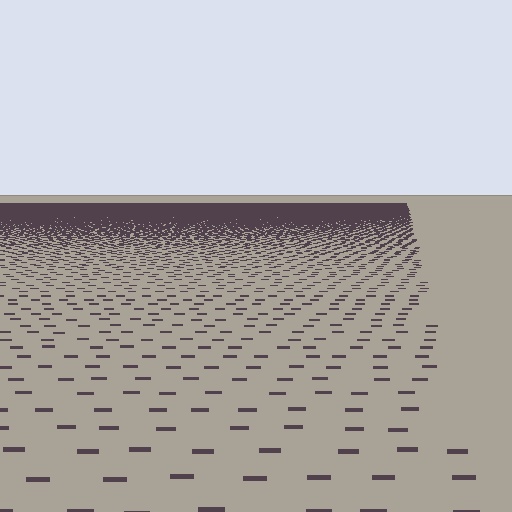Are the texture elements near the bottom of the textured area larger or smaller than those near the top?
Larger. Near the bottom, elements are closer to the viewer and appear at a bigger on-screen size.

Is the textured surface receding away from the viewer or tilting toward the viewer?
The surface is receding away from the viewer. Texture elements get smaller and denser toward the top.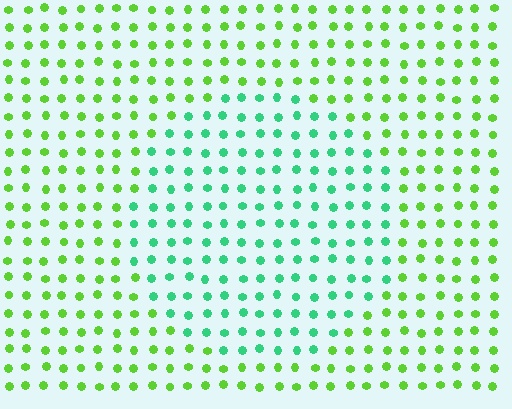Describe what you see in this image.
The image is filled with small lime elements in a uniform arrangement. A circle-shaped region is visible where the elements are tinted to a slightly different hue, forming a subtle color boundary.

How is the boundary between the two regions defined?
The boundary is defined purely by a slight shift in hue (about 45 degrees). Spacing, size, and orientation are identical on both sides.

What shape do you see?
I see a circle.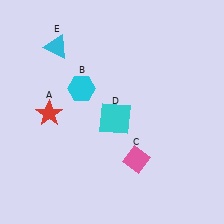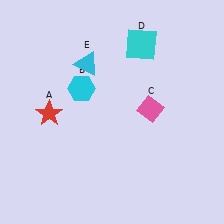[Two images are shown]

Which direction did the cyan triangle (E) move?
The cyan triangle (E) moved right.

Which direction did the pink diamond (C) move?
The pink diamond (C) moved up.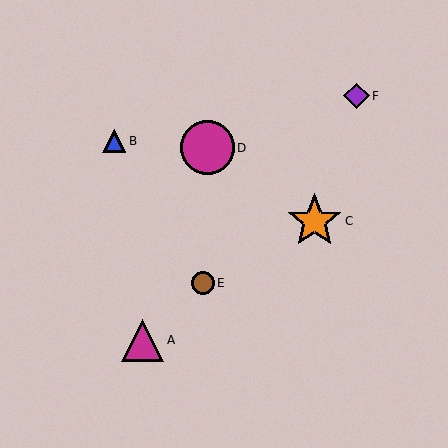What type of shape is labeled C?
Shape C is an orange star.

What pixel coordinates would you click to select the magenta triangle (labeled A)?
Click at (143, 340) to select the magenta triangle A.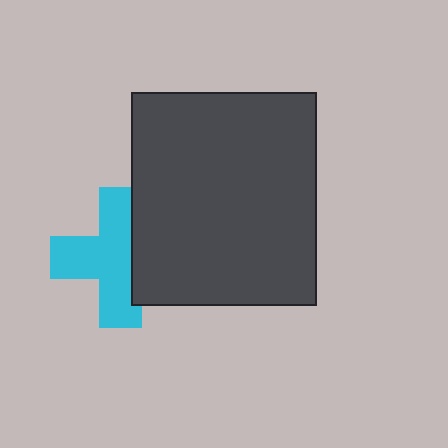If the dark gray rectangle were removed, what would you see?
You would see the complete cyan cross.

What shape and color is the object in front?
The object in front is a dark gray rectangle.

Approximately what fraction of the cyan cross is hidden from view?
Roughly 33% of the cyan cross is hidden behind the dark gray rectangle.